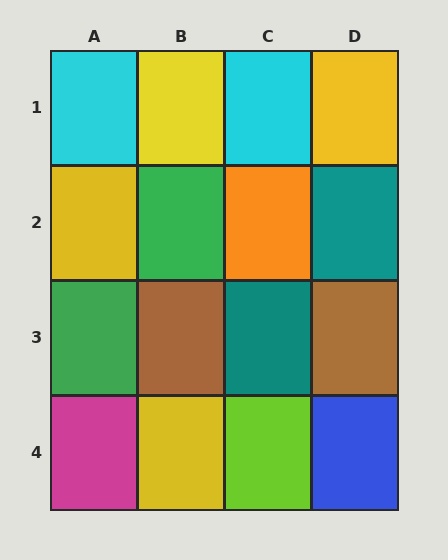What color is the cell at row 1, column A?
Cyan.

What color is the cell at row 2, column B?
Green.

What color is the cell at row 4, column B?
Yellow.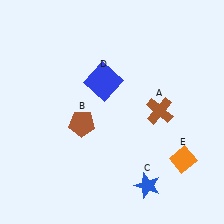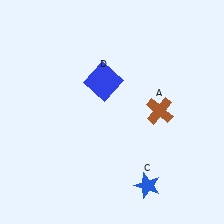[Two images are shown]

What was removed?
The orange diamond (E), the brown pentagon (B) were removed in Image 2.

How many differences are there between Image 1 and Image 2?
There are 2 differences between the two images.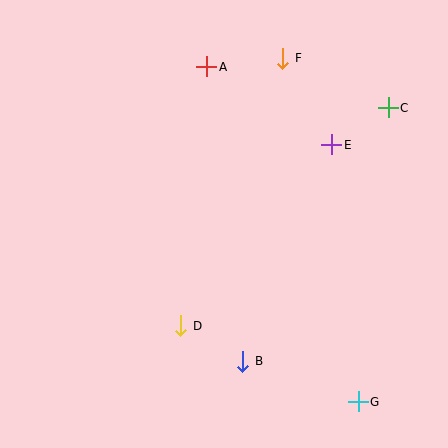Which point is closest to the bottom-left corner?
Point D is closest to the bottom-left corner.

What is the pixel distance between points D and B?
The distance between D and B is 71 pixels.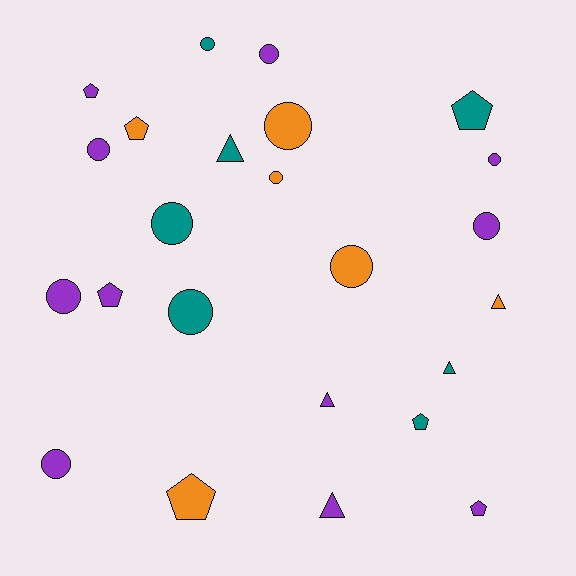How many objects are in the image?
There are 24 objects.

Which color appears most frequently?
Purple, with 11 objects.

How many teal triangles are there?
There are 2 teal triangles.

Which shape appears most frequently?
Circle, with 12 objects.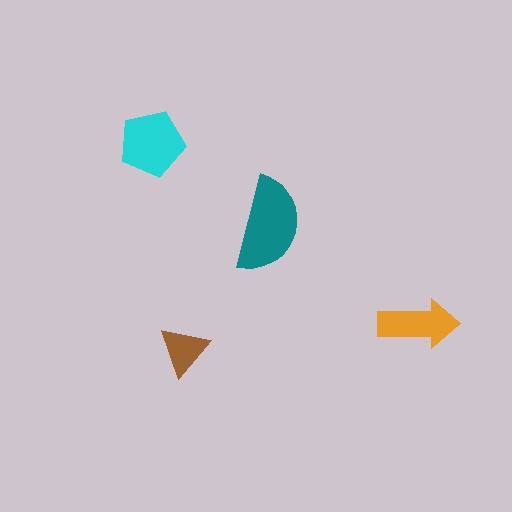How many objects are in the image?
There are 4 objects in the image.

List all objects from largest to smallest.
The teal semicircle, the cyan pentagon, the orange arrow, the brown triangle.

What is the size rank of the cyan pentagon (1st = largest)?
2nd.